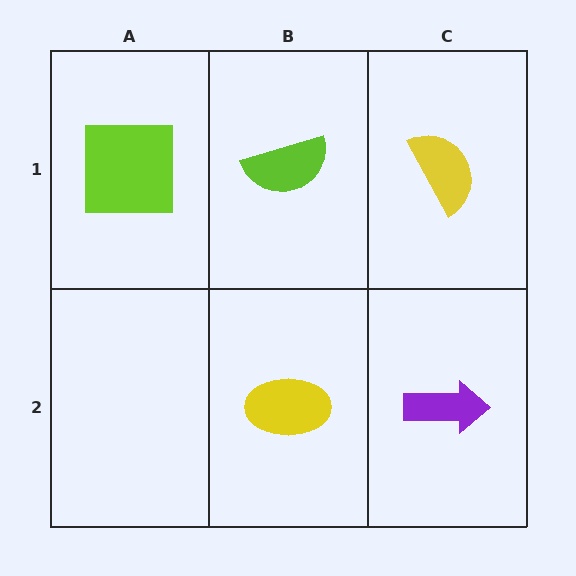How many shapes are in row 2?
2 shapes.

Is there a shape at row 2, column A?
No, that cell is empty.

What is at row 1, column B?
A lime semicircle.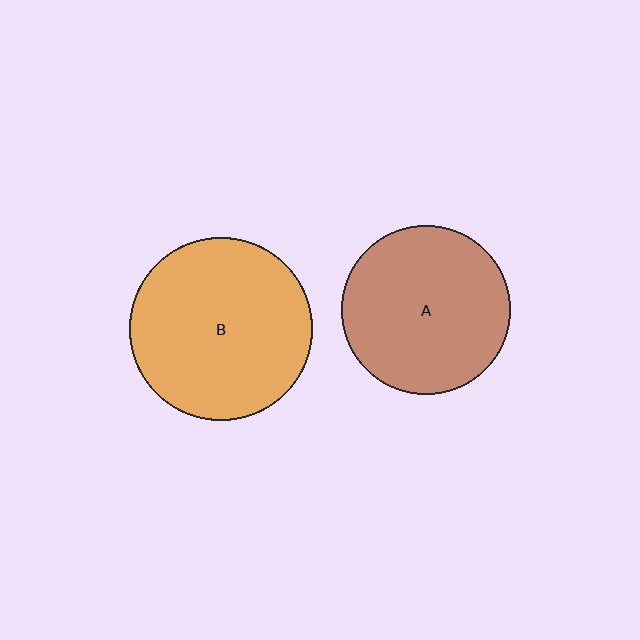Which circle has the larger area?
Circle B (orange).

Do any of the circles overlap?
No, none of the circles overlap.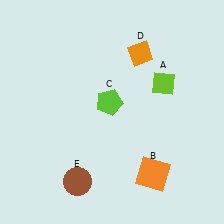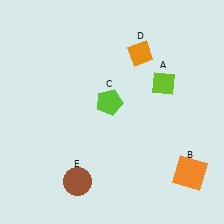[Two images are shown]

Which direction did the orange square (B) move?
The orange square (B) moved right.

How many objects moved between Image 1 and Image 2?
1 object moved between the two images.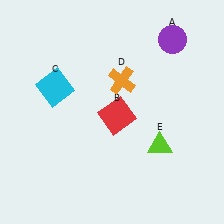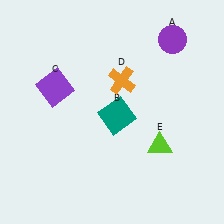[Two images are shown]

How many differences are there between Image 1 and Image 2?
There are 2 differences between the two images.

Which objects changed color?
B changed from red to teal. C changed from cyan to purple.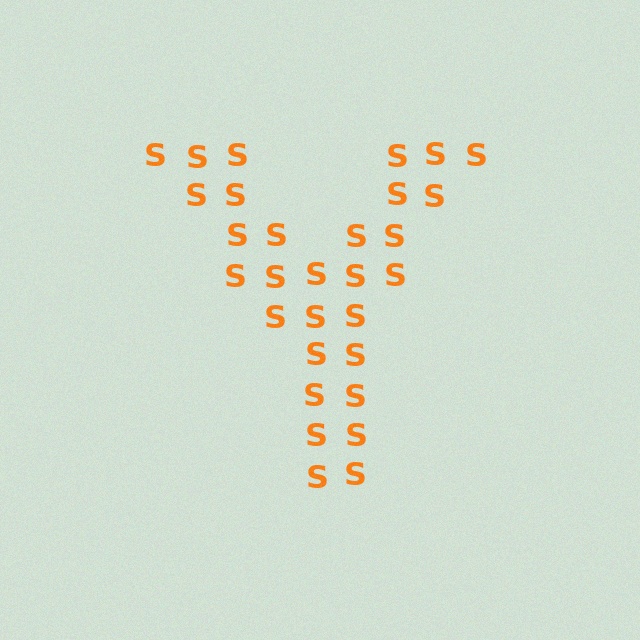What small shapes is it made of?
It is made of small letter S's.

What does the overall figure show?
The overall figure shows the letter Y.